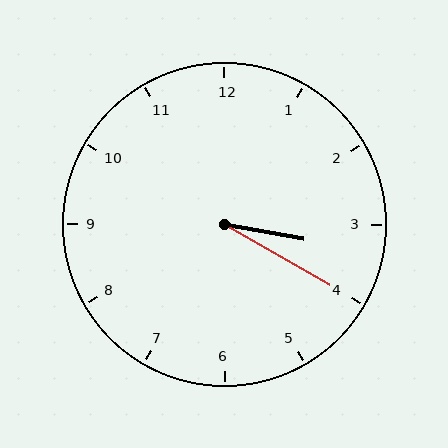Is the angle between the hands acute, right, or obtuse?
It is acute.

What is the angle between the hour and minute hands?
Approximately 20 degrees.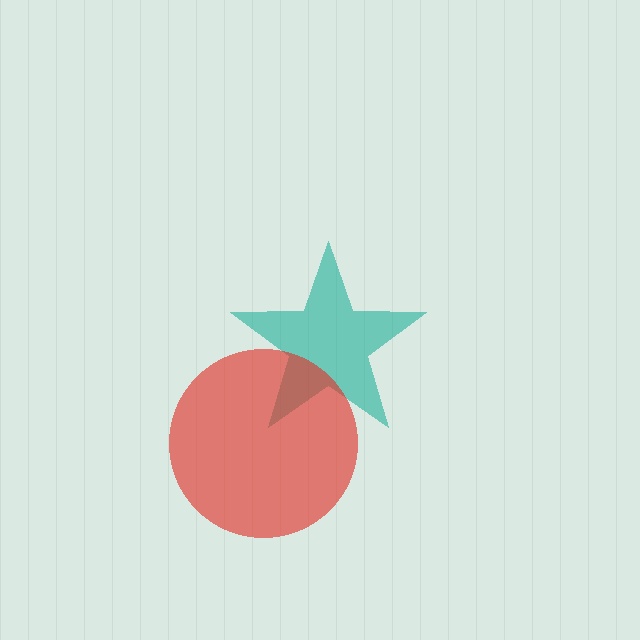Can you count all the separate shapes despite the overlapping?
Yes, there are 2 separate shapes.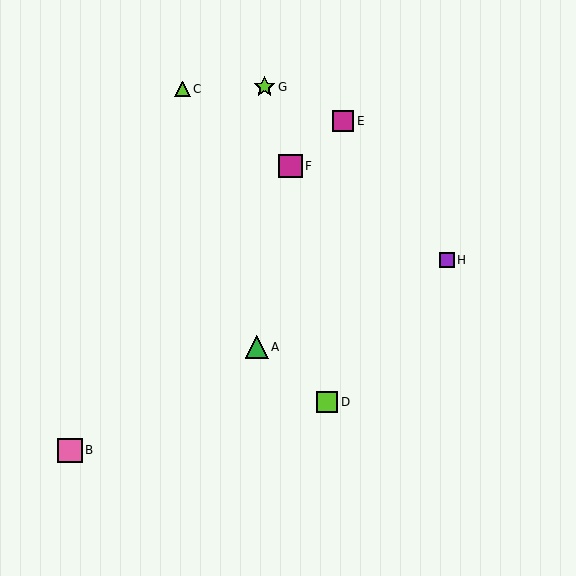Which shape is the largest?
The pink square (labeled B) is the largest.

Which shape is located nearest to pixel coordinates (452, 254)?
The purple square (labeled H) at (447, 260) is nearest to that location.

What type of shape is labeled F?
Shape F is a magenta square.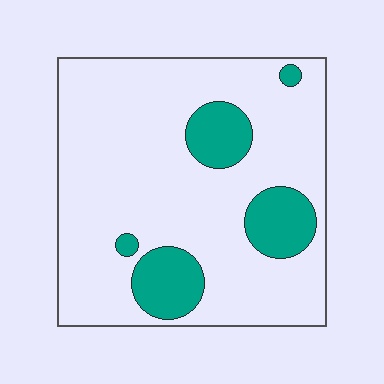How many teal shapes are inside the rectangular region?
5.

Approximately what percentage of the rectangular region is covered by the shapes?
Approximately 20%.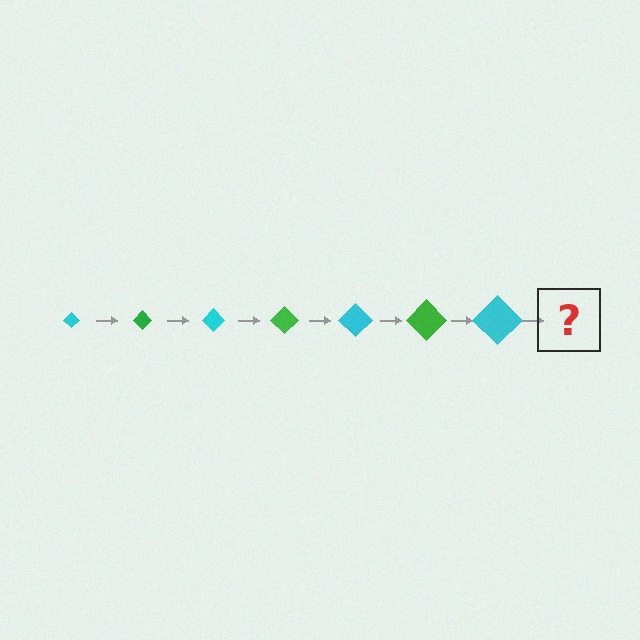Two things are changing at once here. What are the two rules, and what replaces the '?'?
The two rules are that the diamond grows larger each step and the color cycles through cyan and green. The '?' should be a green diamond, larger than the previous one.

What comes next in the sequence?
The next element should be a green diamond, larger than the previous one.